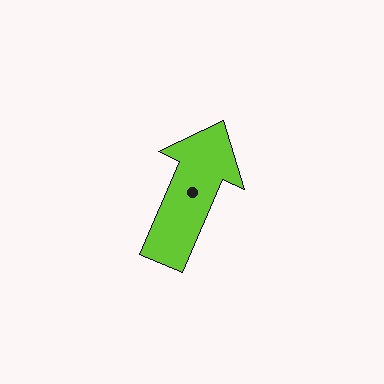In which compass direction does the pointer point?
Northeast.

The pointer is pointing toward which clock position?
Roughly 1 o'clock.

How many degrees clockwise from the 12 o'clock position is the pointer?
Approximately 23 degrees.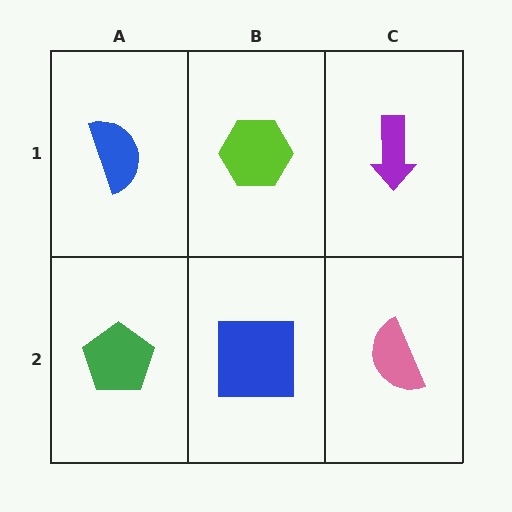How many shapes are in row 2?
3 shapes.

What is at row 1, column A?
A blue semicircle.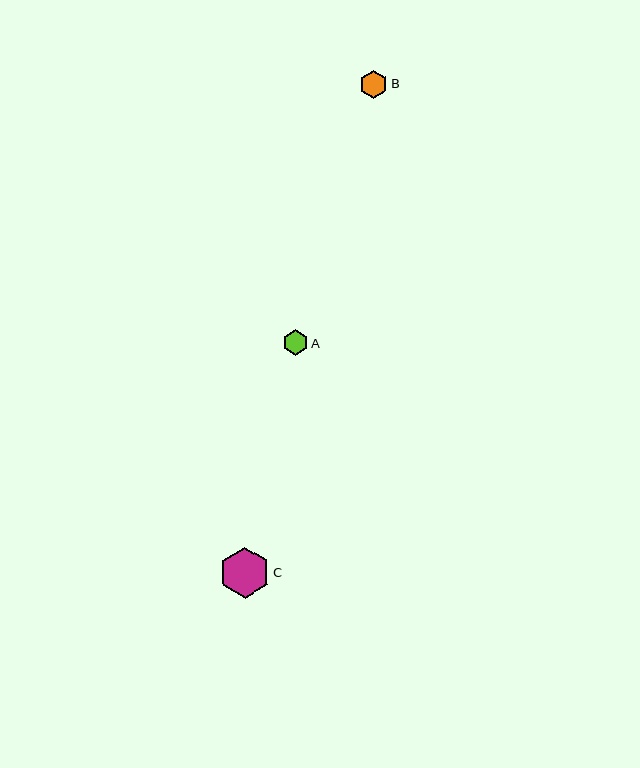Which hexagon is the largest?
Hexagon C is the largest with a size of approximately 50 pixels.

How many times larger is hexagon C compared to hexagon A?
Hexagon C is approximately 1.9 times the size of hexagon A.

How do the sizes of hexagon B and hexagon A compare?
Hexagon B and hexagon A are approximately the same size.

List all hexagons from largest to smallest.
From largest to smallest: C, B, A.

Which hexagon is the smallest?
Hexagon A is the smallest with a size of approximately 26 pixels.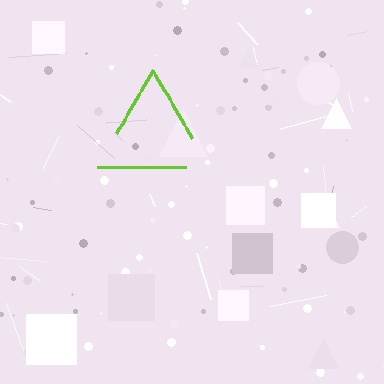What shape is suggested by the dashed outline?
The dashed outline suggests a triangle.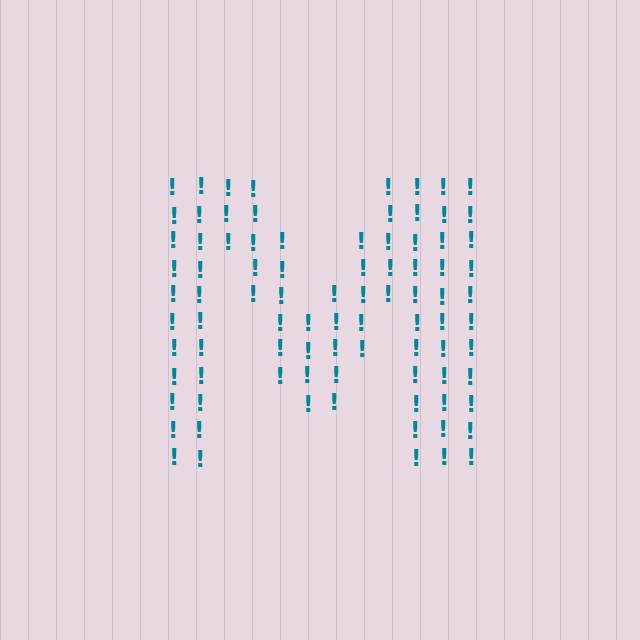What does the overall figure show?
The overall figure shows the letter M.